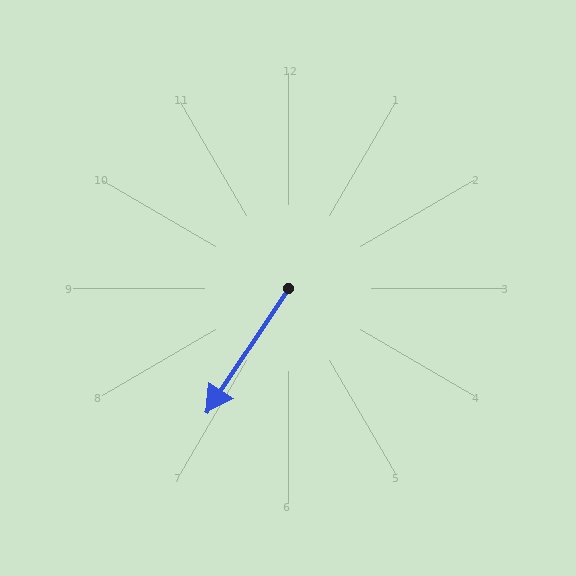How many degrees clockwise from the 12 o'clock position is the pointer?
Approximately 213 degrees.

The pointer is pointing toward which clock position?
Roughly 7 o'clock.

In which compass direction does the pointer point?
Southwest.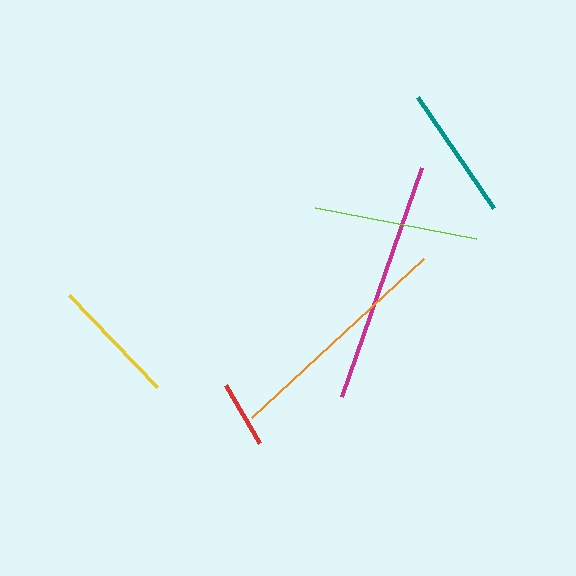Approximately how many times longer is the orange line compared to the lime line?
The orange line is approximately 1.4 times the length of the lime line.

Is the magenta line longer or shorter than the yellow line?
The magenta line is longer than the yellow line.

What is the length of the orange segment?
The orange segment is approximately 235 pixels long.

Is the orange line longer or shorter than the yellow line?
The orange line is longer than the yellow line.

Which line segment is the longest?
The magenta line is the longest at approximately 242 pixels.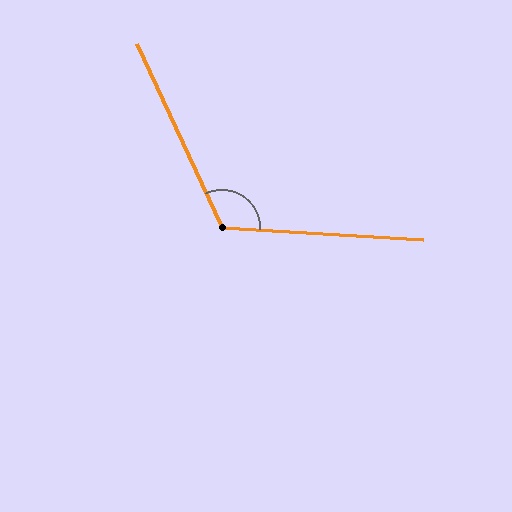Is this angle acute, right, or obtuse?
It is obtuse.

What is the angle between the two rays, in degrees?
Approximately 118 degrees.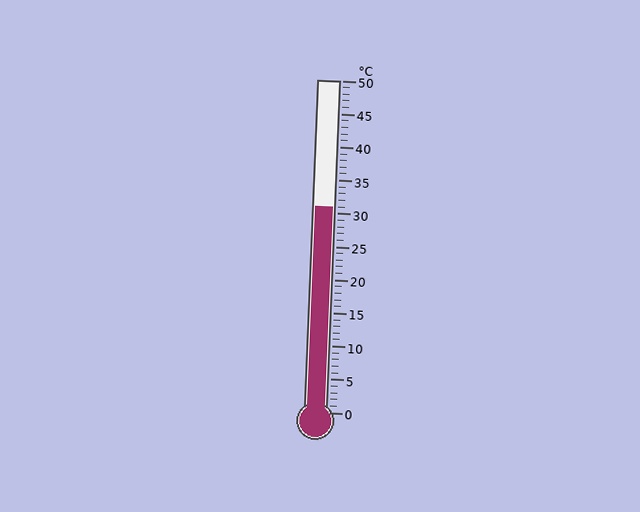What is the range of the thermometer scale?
The thermometer scale ranges from 0°C to 50°C.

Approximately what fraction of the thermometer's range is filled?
The thermometer is filled to approximately 60% of its range.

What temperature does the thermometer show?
The thermometer shows approximately 31°C.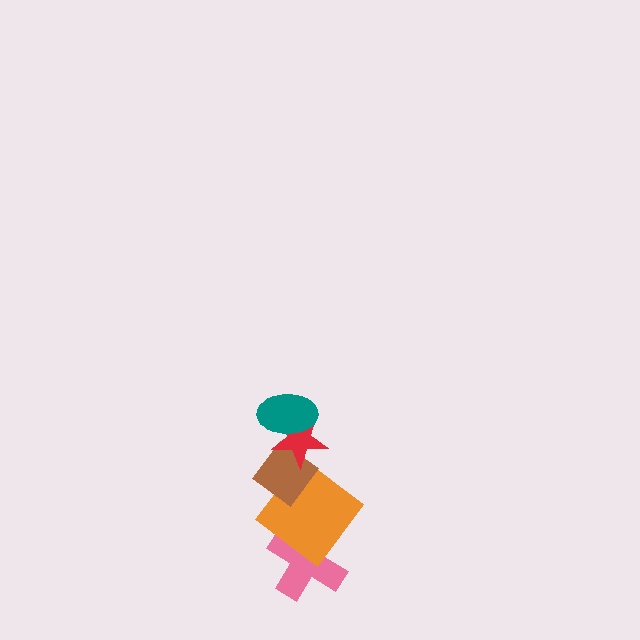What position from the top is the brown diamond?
The brown diamond is 3rd from the top.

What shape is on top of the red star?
The teal ellipse is on top of the red star.